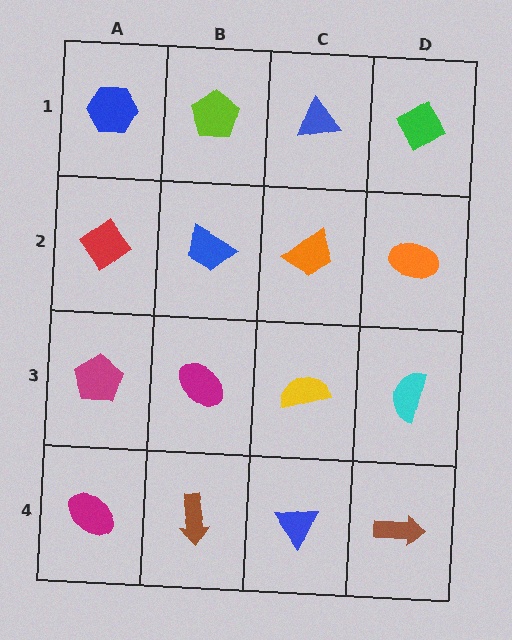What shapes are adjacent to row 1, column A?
A red diamond (row 2, column A), a lime pentagon (row 1, column B).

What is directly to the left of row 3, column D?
A yellow semicircle.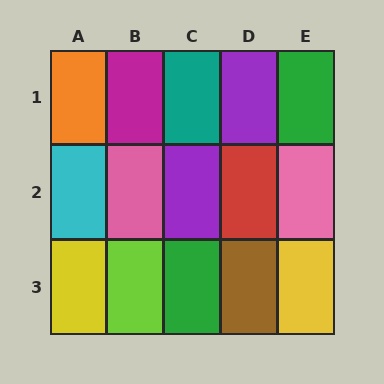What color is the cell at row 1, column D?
Purple.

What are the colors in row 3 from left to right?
Yellow, lime, green, brown, yellow.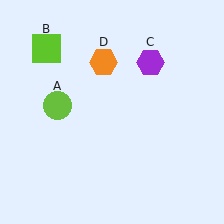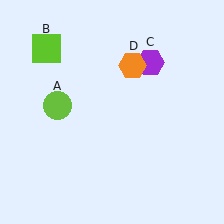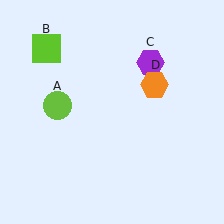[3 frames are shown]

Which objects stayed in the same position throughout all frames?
Lime circle (object A) and lime square (object B) and purple hexagon (object C) remained stationary.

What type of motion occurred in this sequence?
The orange hexagon (object D) rotated clockwise around the center of the scene.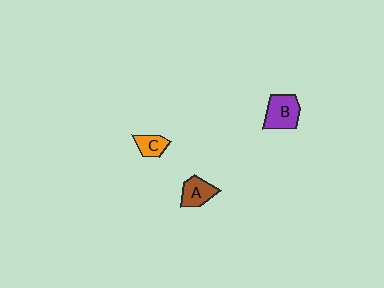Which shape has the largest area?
Shape B (purple).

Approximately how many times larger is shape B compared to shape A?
Approximately 1.3 times.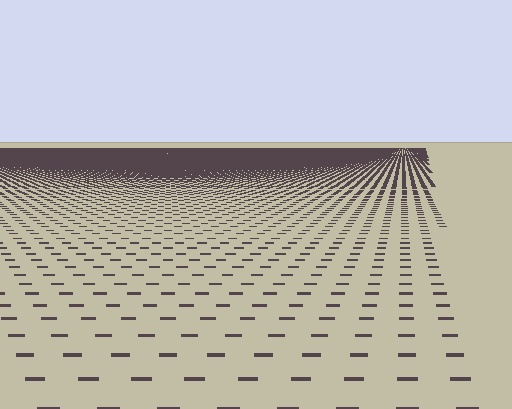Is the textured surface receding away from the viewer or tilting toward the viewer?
The surface is receding away from the viewer. Texture elements get smaller and denser toward the top.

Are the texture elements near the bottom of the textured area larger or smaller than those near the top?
Larger. Near the bottom, elements are closer to the viewer and appear at a bigger on-screen size.